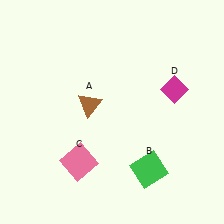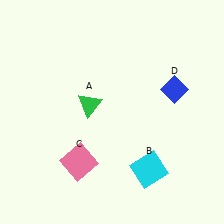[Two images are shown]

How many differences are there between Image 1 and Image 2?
There are 3 differences between the two images.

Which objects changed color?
A changed from brown to green. B changed from green to cyan. D changed from magenta to blue.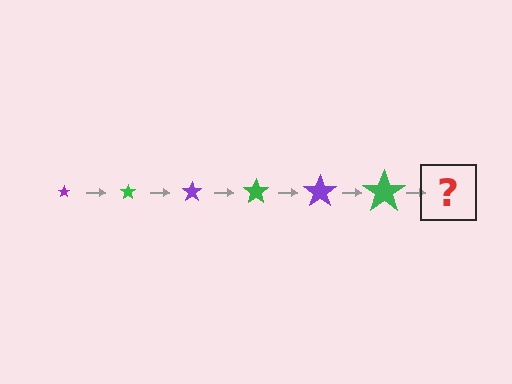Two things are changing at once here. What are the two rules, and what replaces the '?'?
The two rules are that the star grows larger each step and the color cycles through purple and green. The '?' should be a purple star, larger than the previous one.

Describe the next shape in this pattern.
It should be a purple star, larger than the previous one.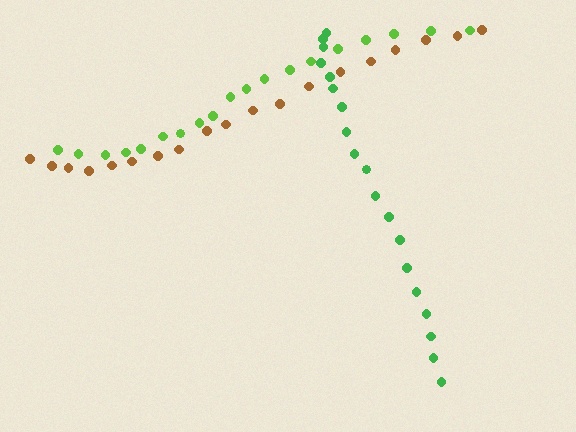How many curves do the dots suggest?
There are 3 distinct paths.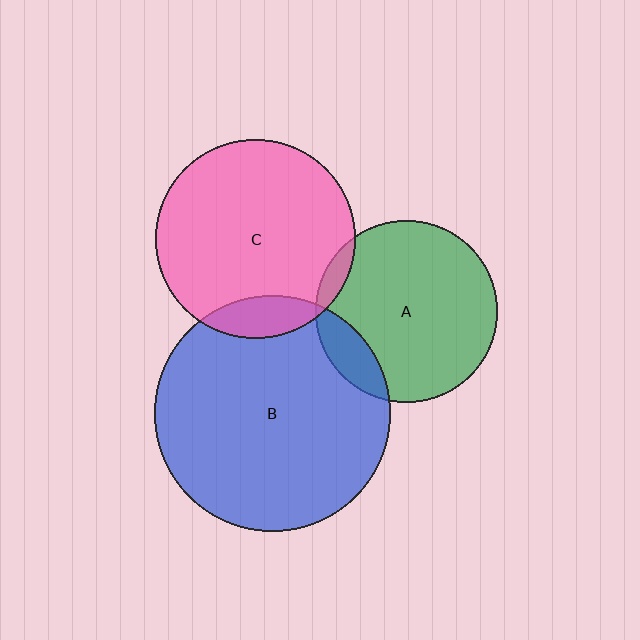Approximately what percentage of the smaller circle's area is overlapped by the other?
Approximately 5%.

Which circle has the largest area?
Circle B (blue).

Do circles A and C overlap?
Yes.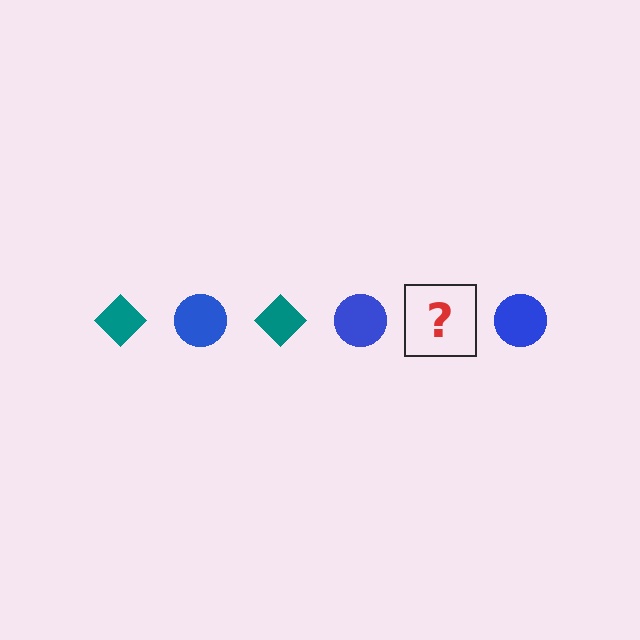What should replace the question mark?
The question mark should be replaced with a teal diamond.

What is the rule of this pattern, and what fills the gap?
The rule is that the pattern alternates between teal diamond and blue circle. The gap should be filled with a teal diamond.